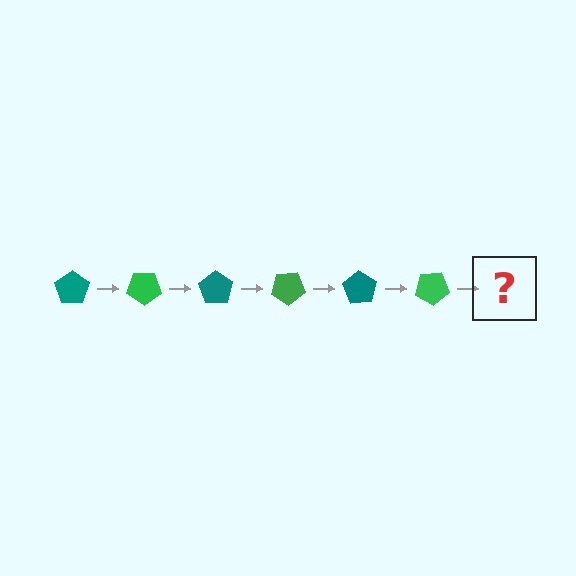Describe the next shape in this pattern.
It should be a teal pentagon, rotated 210 degrees from the start.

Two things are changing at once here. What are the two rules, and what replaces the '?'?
The two rules are that it rotates 35 degrees each step and the color cycles through teal and green. The '?' should be a teal pentagon, rotated 210 degrees from the start.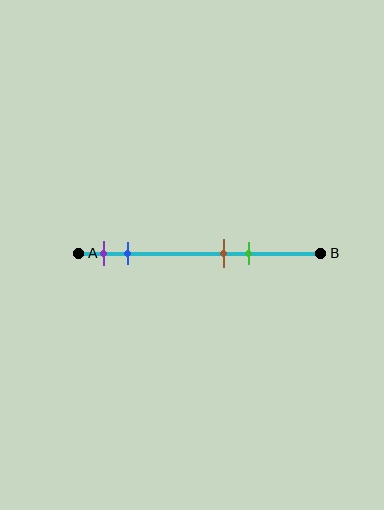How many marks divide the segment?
There are 4 marks dividing the segment.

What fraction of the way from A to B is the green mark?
The green mark is approximately 70% (0.7) of the way from A to B.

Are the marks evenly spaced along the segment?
No, the marks are not evenly spaced.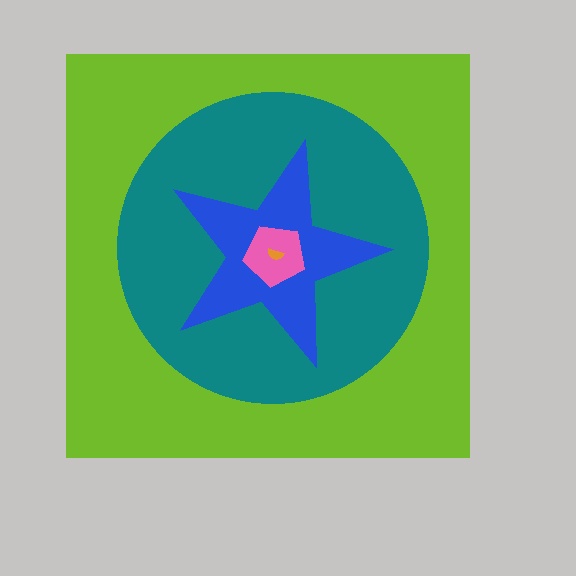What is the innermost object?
The orange semicircle.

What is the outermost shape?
The lime square.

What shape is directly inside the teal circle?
The blue star.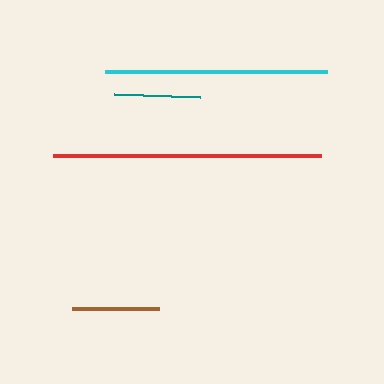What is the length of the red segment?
The red segment is approximately 269 pixels long.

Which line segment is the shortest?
The teal line is the shortest at approximately 86 pixels.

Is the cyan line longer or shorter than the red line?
The red line is longer than the cyan line.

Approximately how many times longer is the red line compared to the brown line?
The red line is approximately 3.1 times the length of the brown line.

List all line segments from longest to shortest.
From longest to shortest: red, cyan, brown, teal.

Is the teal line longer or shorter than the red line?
The red line is longer than the teal line.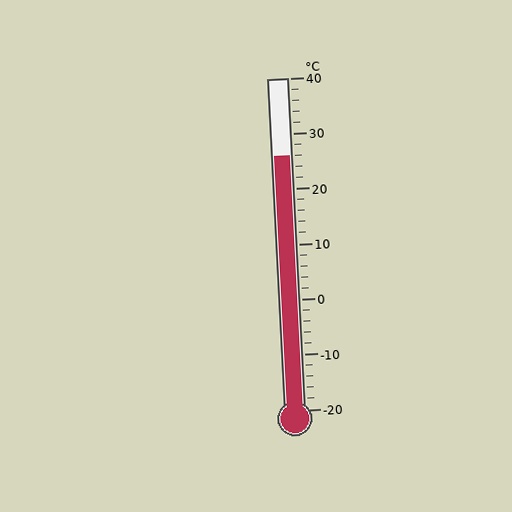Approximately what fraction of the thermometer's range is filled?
The thermometer is filled to approximately 75% of its range.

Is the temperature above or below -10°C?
The temperature is above -10°C.